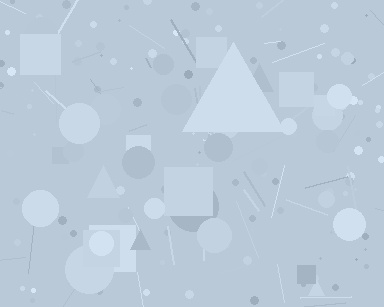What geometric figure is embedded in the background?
A triangle is embedded in the background.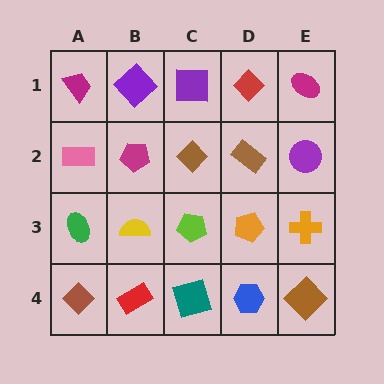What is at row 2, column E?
A purple circle.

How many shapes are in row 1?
5 shapes.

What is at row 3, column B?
A yellow semicircle.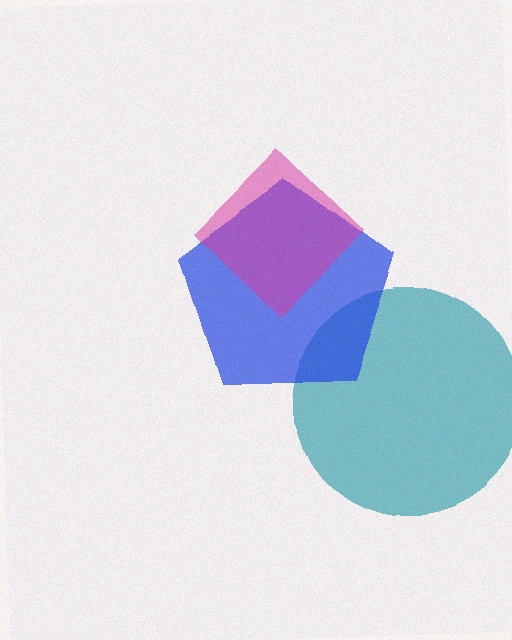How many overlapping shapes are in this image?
There are 3 overlapping shapes in the image.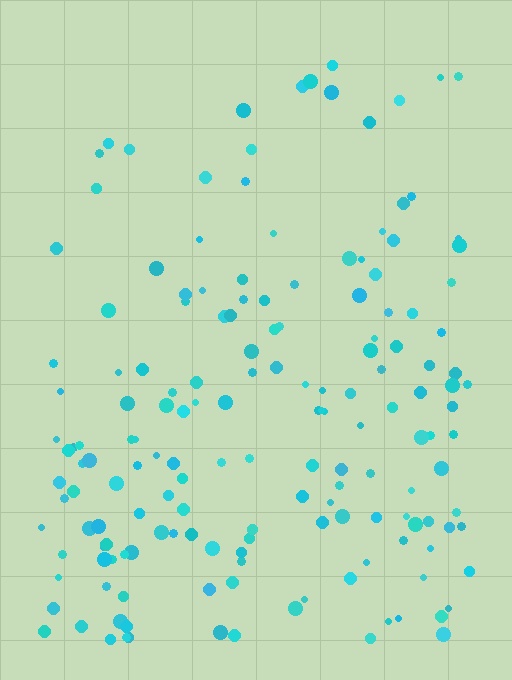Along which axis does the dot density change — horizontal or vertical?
Vertical.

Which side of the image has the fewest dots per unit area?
The top.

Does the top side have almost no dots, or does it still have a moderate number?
Still a moderate number, just noticeably fewer than the bottom.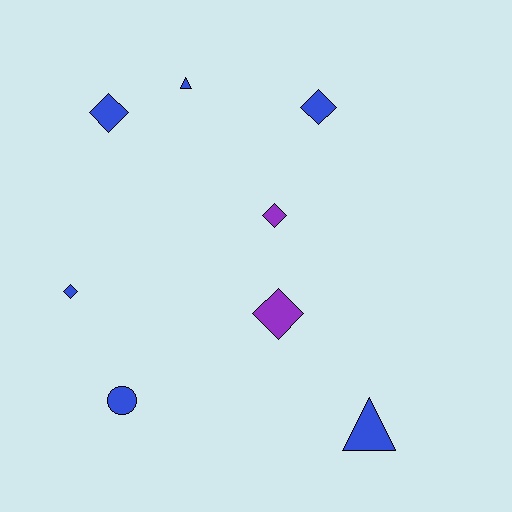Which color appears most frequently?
Blue, with 6 objects.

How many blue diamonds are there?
There are 3 blue diamonds.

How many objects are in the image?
There are 8 objects.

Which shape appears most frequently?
Diamond, with 5 objects.